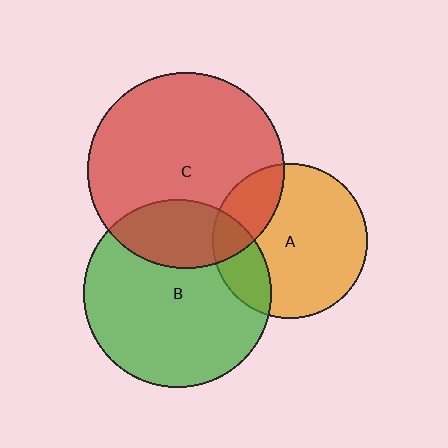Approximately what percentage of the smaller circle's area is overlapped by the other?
Approximately 20%.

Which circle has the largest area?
Circle C (red).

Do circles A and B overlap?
Yes.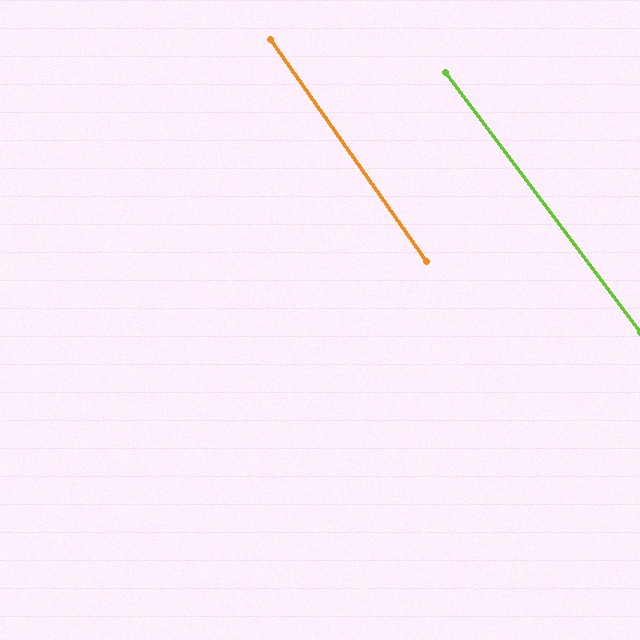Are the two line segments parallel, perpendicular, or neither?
Parallel — their directions differ by only 1.7°.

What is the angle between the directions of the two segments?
Approximately 2 degrees.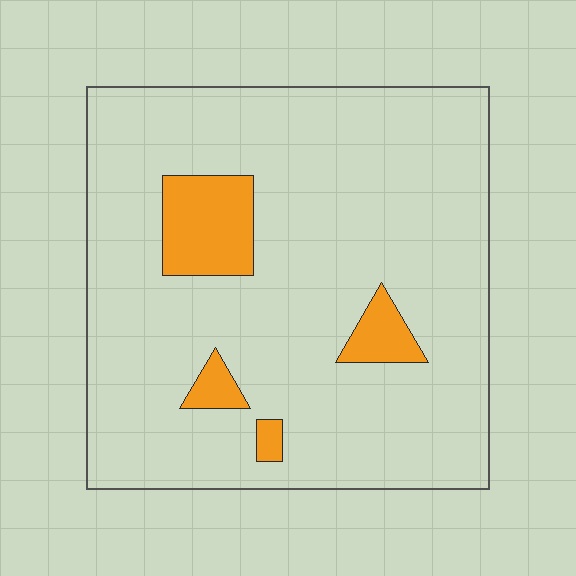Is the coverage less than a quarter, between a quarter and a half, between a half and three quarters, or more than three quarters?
Less than a quarter.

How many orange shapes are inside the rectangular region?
4.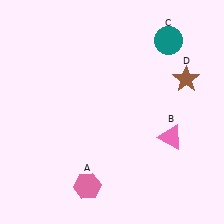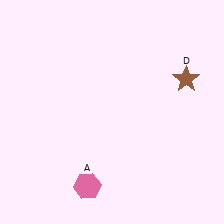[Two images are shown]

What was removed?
The pink triangle (B), the teal circle (C) were removed in Image 2.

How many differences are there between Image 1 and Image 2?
There are 2 differences between the two images.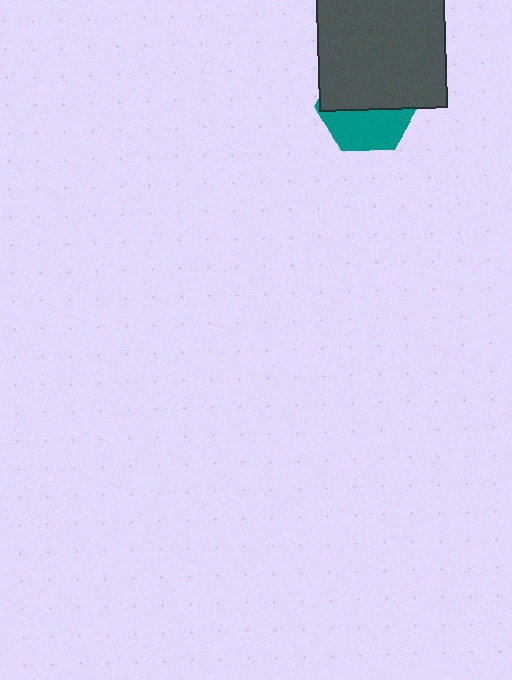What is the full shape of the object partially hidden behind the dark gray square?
The partially hidden object is a teal hexagon.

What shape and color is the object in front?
The object in front is a dark gray square.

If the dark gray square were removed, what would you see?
You would see the complete teal hexagon.